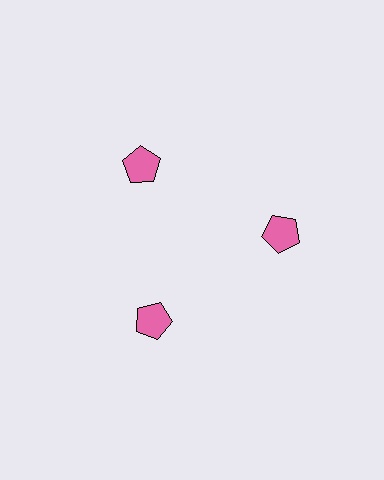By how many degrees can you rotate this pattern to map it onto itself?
The pattern maps onto itself every 120 degrees of rotation.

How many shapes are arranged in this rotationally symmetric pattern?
There are 3 shapes, arranged in 3 groups of 1.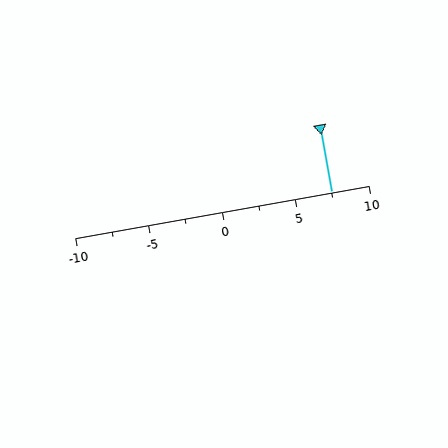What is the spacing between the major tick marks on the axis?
The major ticks are spaced 5 apart.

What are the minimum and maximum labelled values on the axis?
The axis runs from -10 to 10.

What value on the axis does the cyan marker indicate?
The marker indicates approximately 7.5.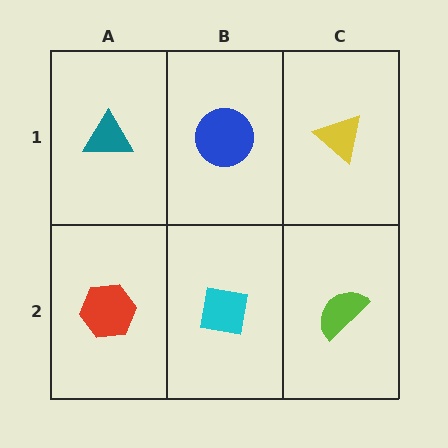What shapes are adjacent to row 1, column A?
A red hexagon (row 2, column A), a blue circle (row 1, column B).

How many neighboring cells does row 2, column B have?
3.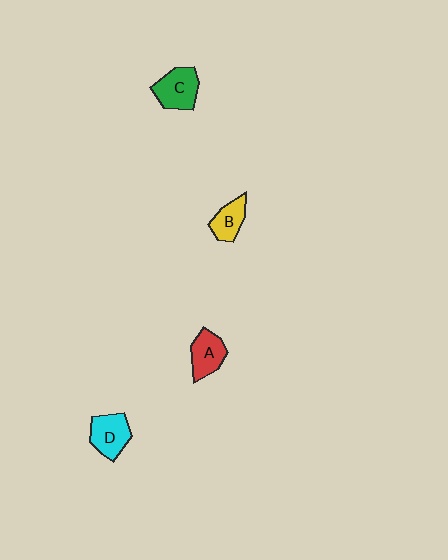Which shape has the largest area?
Shape C (green).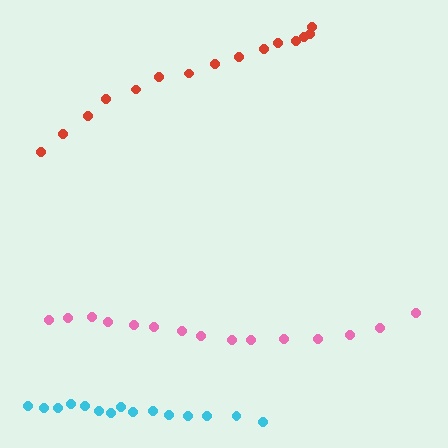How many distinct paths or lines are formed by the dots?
There are 3 distinct paths.